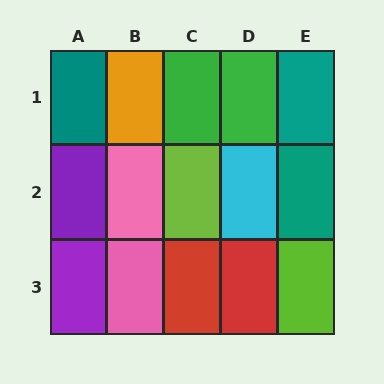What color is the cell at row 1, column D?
Green.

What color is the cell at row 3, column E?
Lime.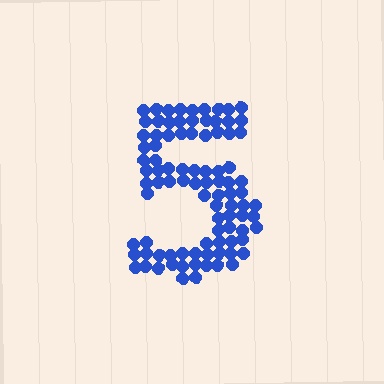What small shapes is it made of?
It is made of small circles.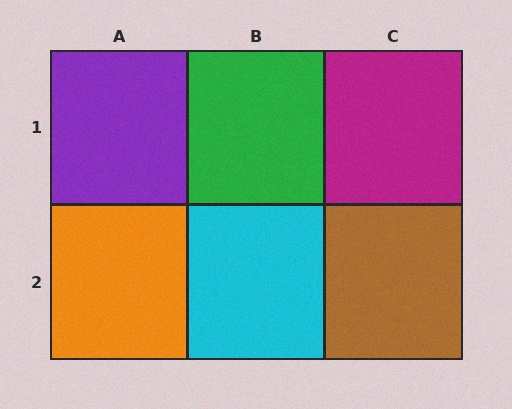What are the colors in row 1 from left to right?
Purple, green, magenta.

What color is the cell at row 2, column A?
Orange.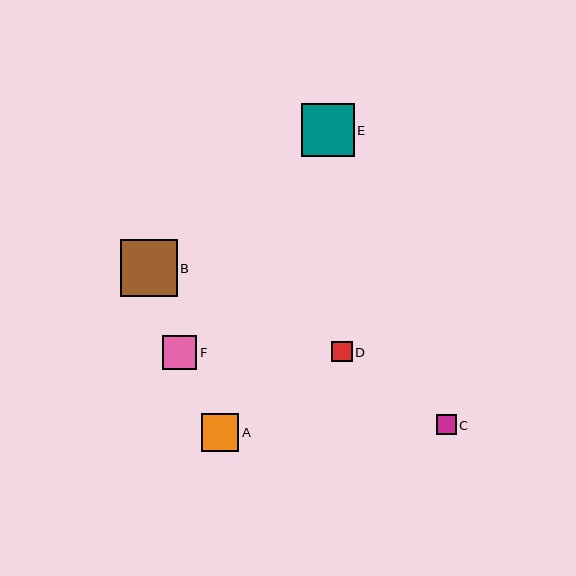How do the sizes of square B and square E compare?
Square B and square E are approximately the same size.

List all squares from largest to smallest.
From largest to smallest: B, E, A, F, C, D.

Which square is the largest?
Square B is the largest with a size of approximately 57 pixels.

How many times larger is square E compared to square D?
Square E is approximately 2.6 times the size of square D.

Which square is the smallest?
Square D is the smallest with a size of approximately 20 pixels.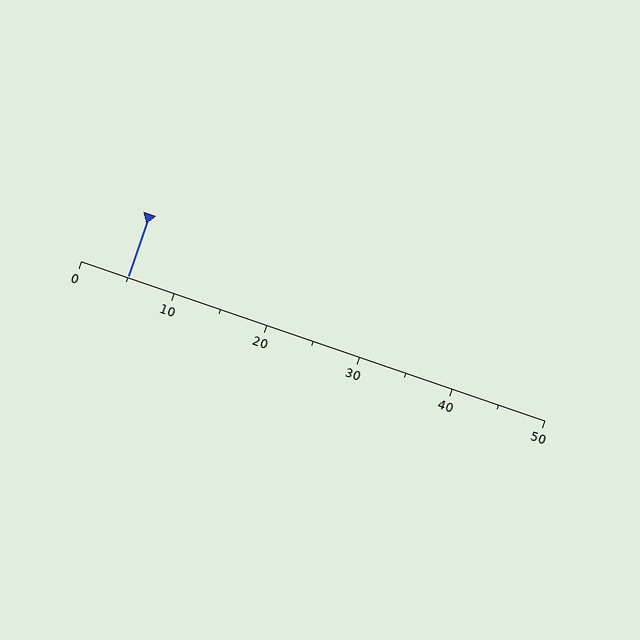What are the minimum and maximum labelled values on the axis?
The axis runs from 0 to 50.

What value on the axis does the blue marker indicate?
The marker indicates approximately 5.